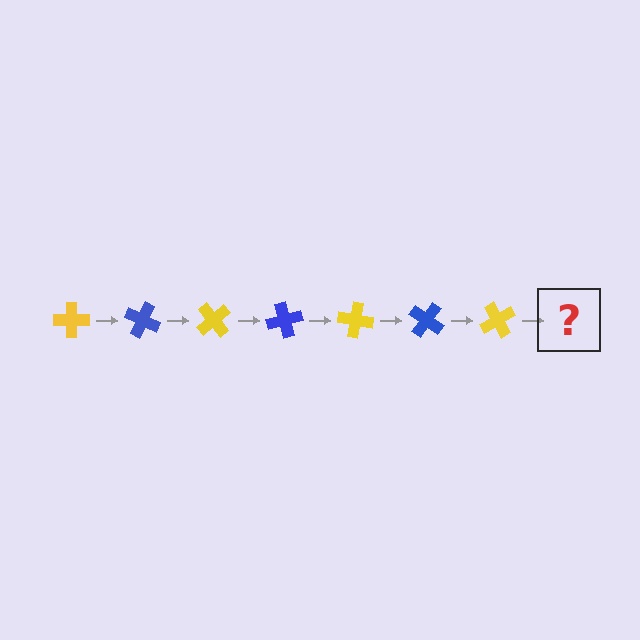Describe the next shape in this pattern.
It should be a blue cross, rotated 175 degrees from the start.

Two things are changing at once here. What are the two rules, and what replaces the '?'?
The two rules are that it rotates 25 degrees each step and the color cycles through yellow and blue. The '?' should be a blue cross, rotated 175 degrees from the start.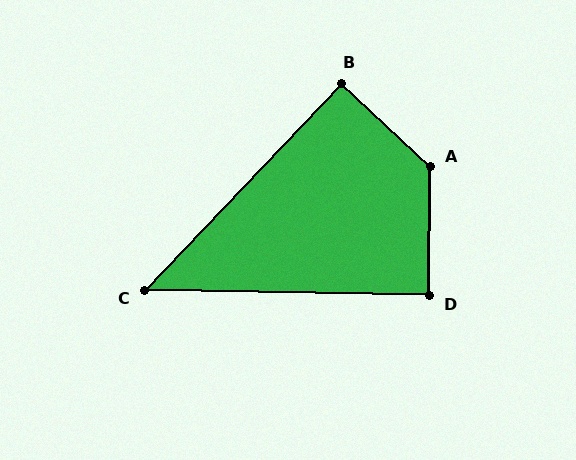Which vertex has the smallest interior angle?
C, at approximately 47 degrees.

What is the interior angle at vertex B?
Approximately 91 degrees (approximately right).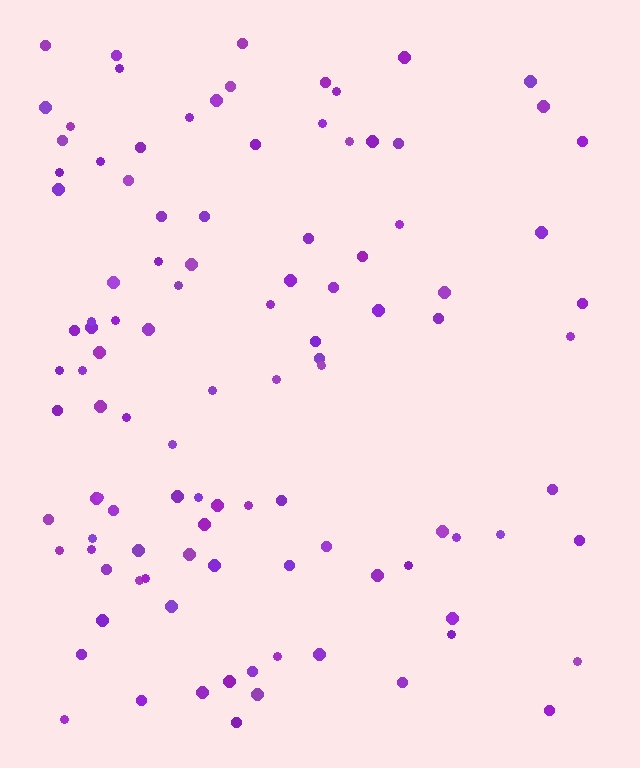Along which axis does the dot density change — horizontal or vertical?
Horizontal.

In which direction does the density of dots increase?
From right to left, with the left side densest.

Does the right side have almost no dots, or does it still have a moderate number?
Still a moderate number, just noticeably fewer than the left.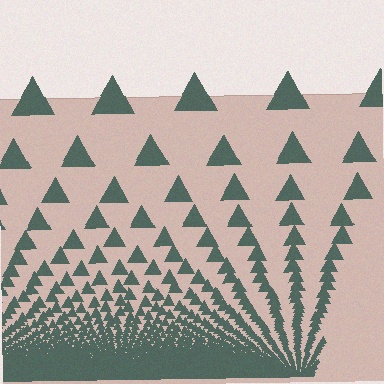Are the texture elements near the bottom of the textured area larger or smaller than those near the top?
Smaller. The gradient is inverted — elements near the bottom are smaller and denser.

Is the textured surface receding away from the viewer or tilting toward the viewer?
The surface appears to tilt toward the viewer. Texture elements get larger and sparser toward the top.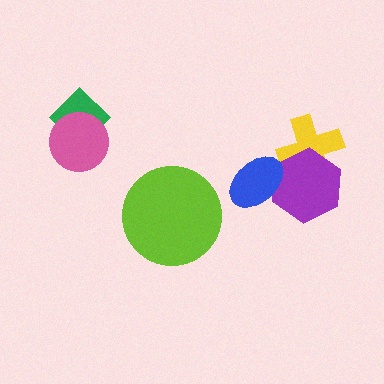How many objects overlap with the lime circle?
0 objects overlap with the lime circle.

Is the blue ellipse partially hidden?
No, no other shape covers it.